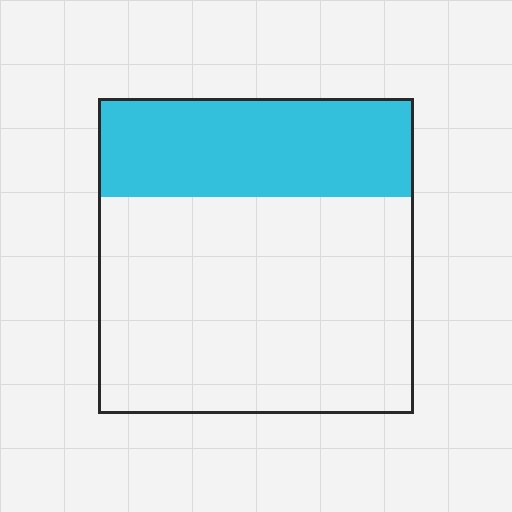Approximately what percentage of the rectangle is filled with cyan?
Approximately 30%.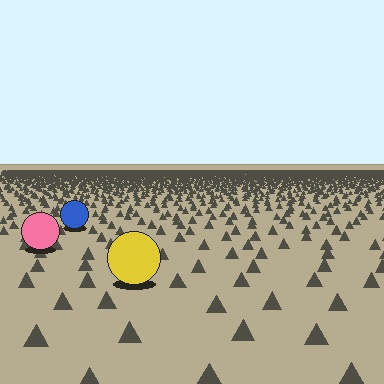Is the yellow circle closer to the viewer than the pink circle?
Yes. The yellow circle is closer — you can tell from the texture gradient: the ground texture is coarser near it.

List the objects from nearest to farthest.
From nearest to farthest: the yellow circle, the pink circle, the blue circle.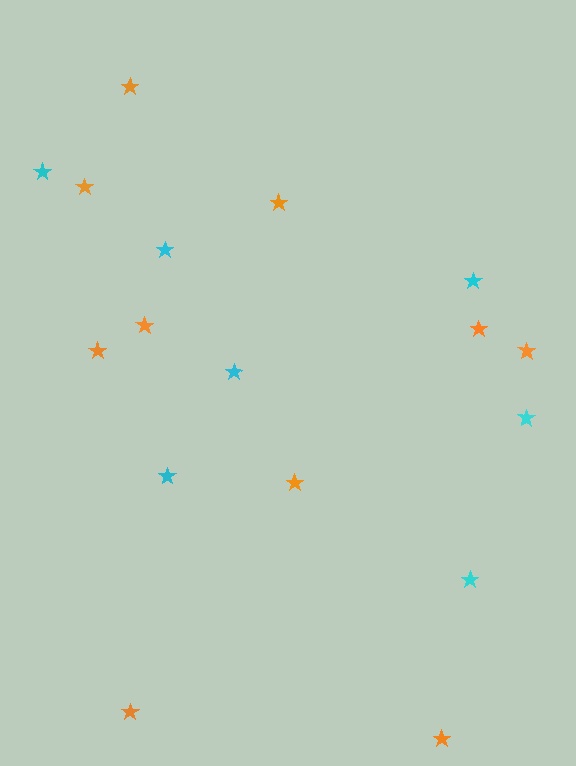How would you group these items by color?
There are 2 groups: one group of orange stars (10) and one group of cyan stars (7).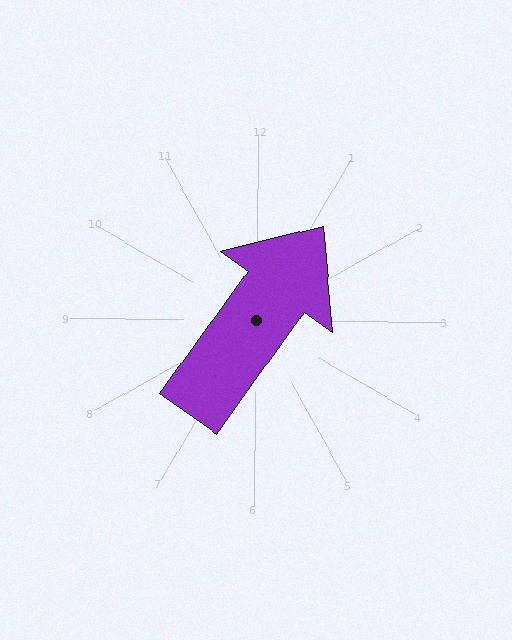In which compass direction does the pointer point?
Northeast.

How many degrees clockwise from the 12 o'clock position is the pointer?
Approximately 35 degrees.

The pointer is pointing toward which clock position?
Roughly 1 o'clock.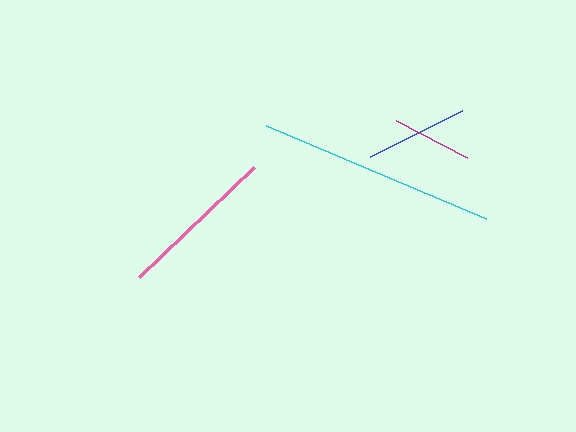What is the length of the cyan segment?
The cyan segment is approximately 240 pixels long.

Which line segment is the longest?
The cyan line is the longest at approximately 240 pixels.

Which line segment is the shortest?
The magenta line is the shortest at approximately 80 pixels.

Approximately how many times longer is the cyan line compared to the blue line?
The cyan line is approximately 2.3 times the length of the blue line.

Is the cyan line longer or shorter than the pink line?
The cyan line is longer than the pink line.